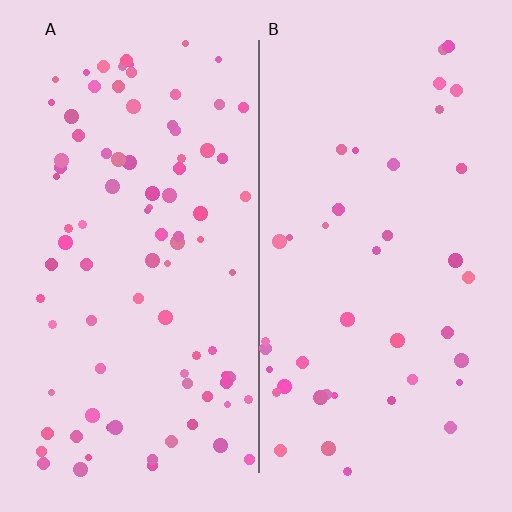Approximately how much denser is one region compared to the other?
Approximately 2.1× — region A over region B.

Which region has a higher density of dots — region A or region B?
A (the left).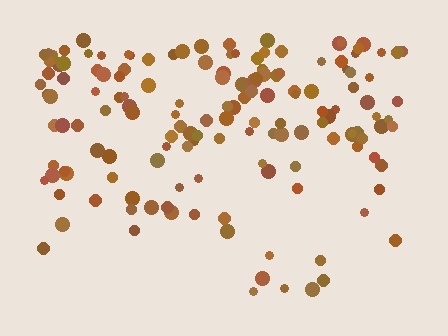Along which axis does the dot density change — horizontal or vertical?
Vertical.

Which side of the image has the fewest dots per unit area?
The bottom.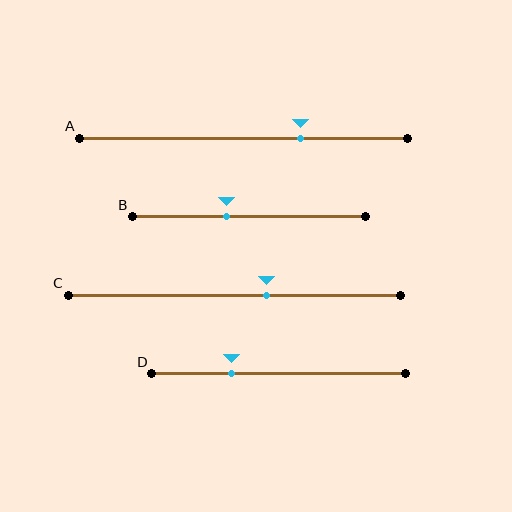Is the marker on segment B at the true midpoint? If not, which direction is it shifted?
No, the marker on segment B is shifted to the left by about 10% of the segment length.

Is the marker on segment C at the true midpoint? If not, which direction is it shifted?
No, the marker on segment C is shifted to the right by about 10% of the segment length.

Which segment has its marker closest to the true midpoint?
Segment C has its marker closest to the true midpoint.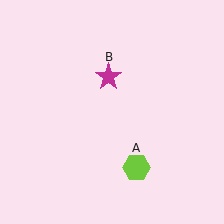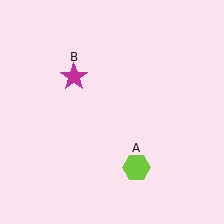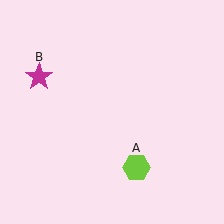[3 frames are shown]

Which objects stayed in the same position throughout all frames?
Lime hexagon (object A) remained stationary.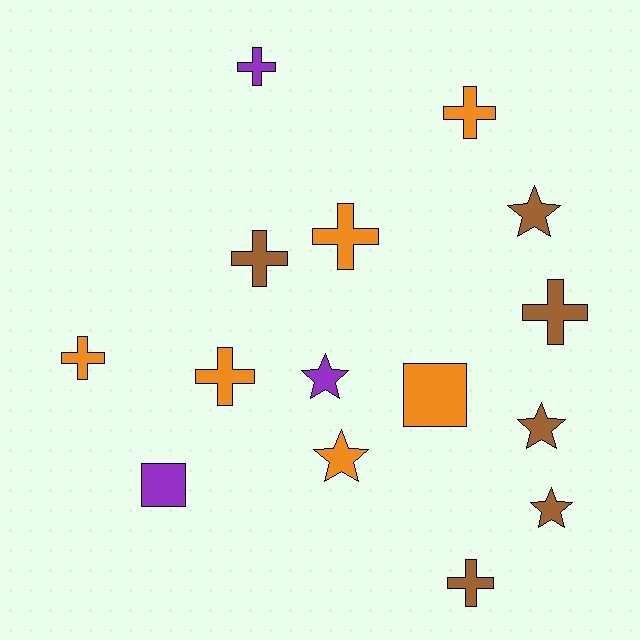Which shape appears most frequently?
Cross, with 8 objects.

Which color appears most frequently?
Orange, with 6 objects.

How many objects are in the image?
There are 15 objects.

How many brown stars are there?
There are 3 brown stars.